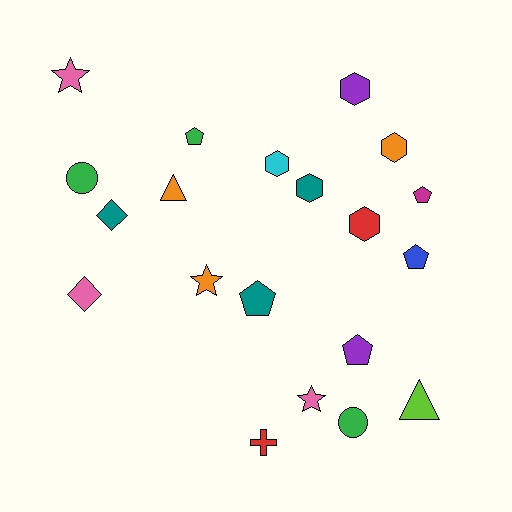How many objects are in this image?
There are 20 objects.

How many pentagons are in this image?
There are 5 pentagons.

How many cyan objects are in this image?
There is 1 cyan object.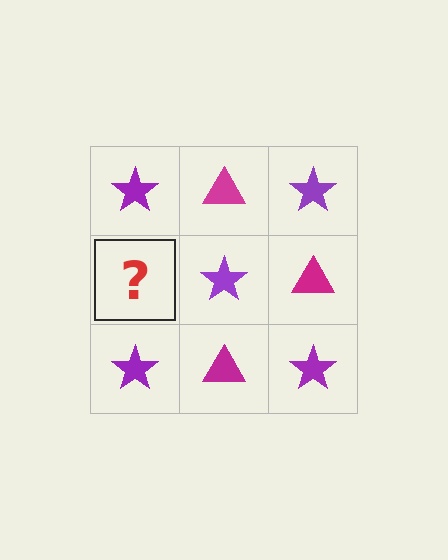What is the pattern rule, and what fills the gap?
The rule is that it alternates purple star and magenta triangle in a checkerboard pattern. The gap should be filled with a magenta triangle.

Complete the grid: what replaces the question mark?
The question mark should be replaced with a magenta triangle.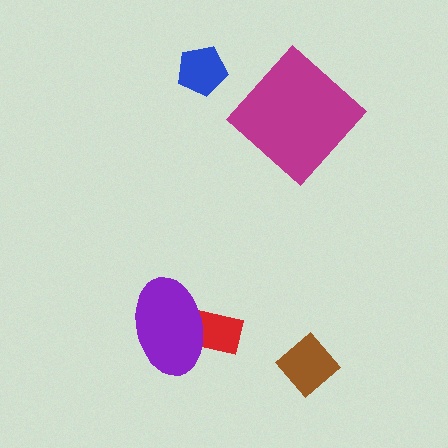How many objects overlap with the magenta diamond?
0 objects overlap with the magenta diamond.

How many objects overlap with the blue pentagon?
0 objects overlap with the blue pentagon.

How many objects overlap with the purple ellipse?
1 object overlaps with the purple ellipse.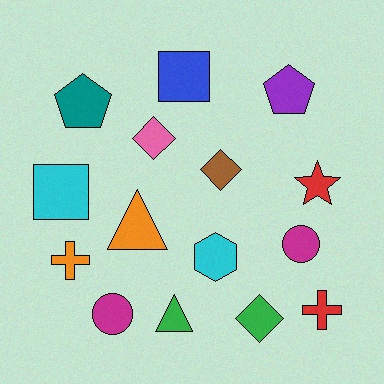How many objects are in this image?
There are 15 objects.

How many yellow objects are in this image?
There are no yellow objects.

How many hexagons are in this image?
There is 1 hexagon.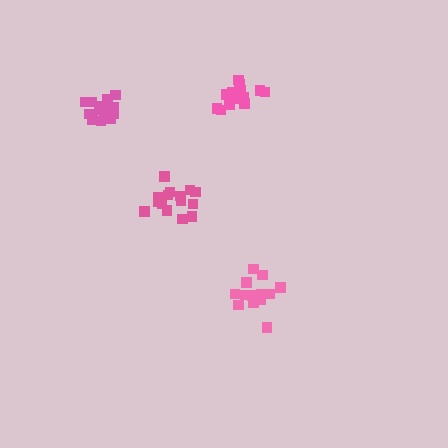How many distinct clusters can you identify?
There are 4 distinct clusters.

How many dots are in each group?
Group 1: 16 dots, Group 2: 15 dots, Group 3: 17 dots, Group 4: 17 dots (65 total).